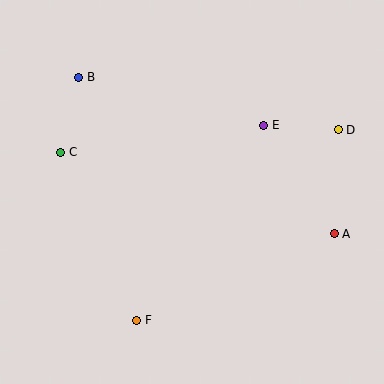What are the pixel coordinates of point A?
Point A is at (334, 234).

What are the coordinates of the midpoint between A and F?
The midpoint between A and F is at (235, 277).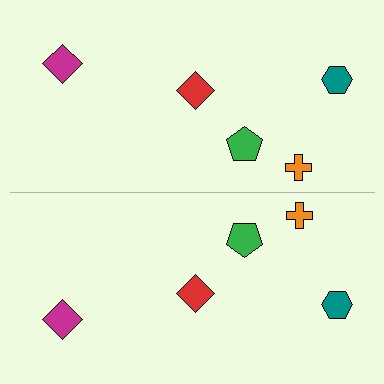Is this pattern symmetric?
Yes, this pattern has bilateral (reflection) symmetry.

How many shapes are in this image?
There are 10 shapes in this image.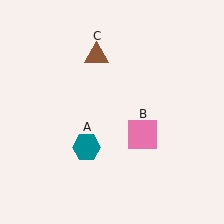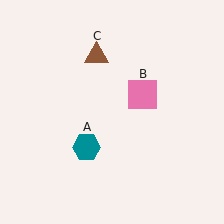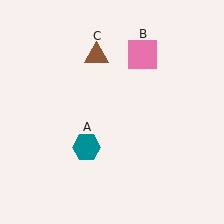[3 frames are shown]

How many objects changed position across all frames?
1 object changed position: pink square (object B).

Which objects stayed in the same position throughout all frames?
Teal hexagon (object A) and brown triangle (object C) remained stationary.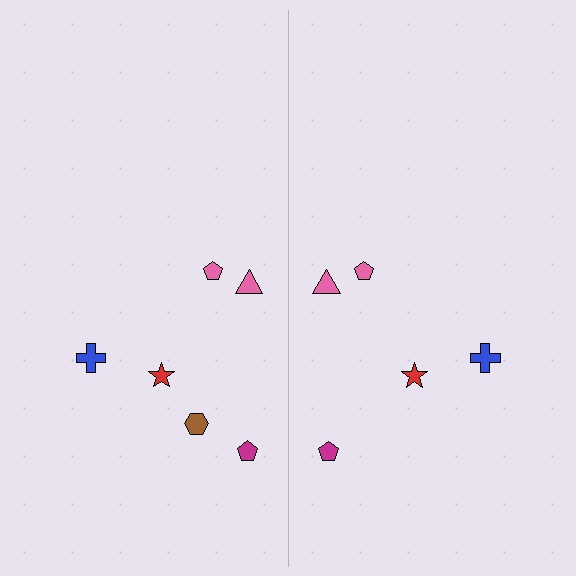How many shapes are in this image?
There are 11 shapes in this image.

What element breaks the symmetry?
A brown hexagon is missing from the right side.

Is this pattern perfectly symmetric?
No, the pattern is not perfectly symmetric. A brown hexagon is missing from the right side.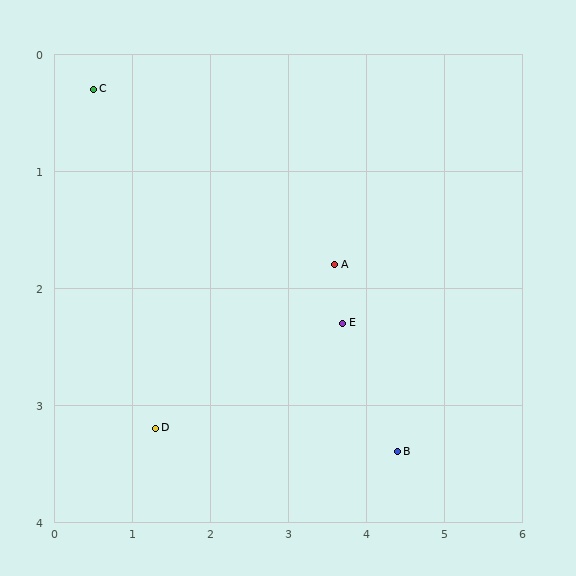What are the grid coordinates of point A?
Point A is at approximately (3.6, 1.8).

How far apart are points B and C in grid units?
Points B and C are about 5.0 grid units apart.